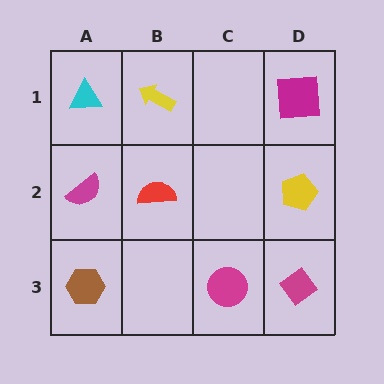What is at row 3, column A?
A brown hexagon.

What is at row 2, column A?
A magenta semicircle.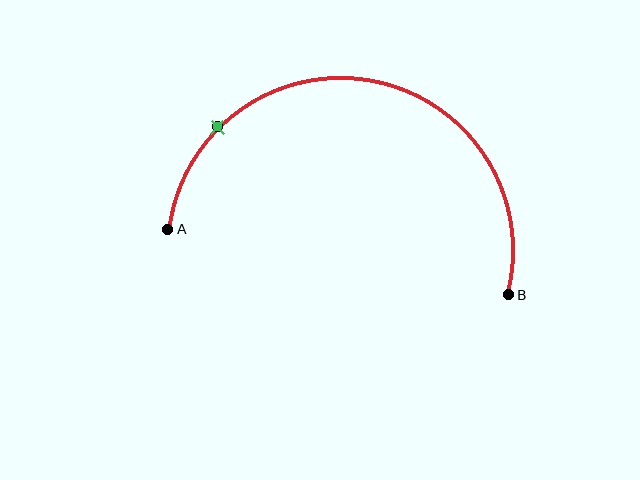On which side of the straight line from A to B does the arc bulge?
The arc bulges above the straight line connecting A and B.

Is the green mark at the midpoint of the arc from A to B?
No. The green mark lies on the arc but is closer to endpoint A. The arc midpoint would be at the point on the curve equidistant along the arc from both A and B.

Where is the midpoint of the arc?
The arc midpoint is the point on the curve farthest from the straight line joining A and B. It sits above that line.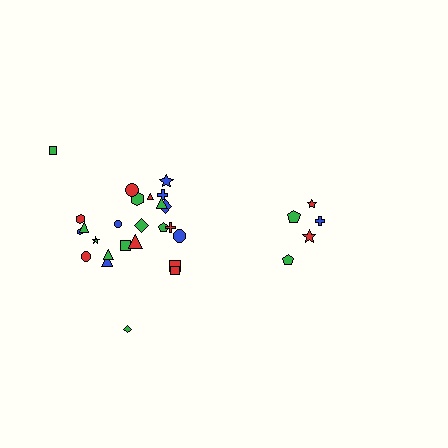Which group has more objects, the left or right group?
The left group.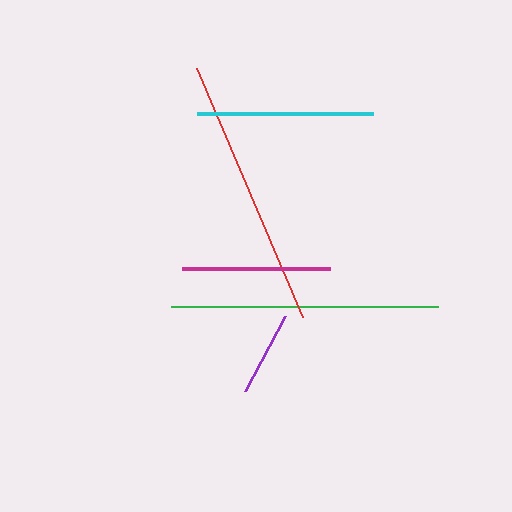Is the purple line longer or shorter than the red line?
The red line is longer than the purple line.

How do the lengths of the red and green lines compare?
The red and green lines are approximately the same length.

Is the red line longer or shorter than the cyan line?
The red line is longer than the cyan line.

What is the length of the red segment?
The red segment is approximately 271 pixels long.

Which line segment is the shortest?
The purple line is the shortest at approximately 85 pixels.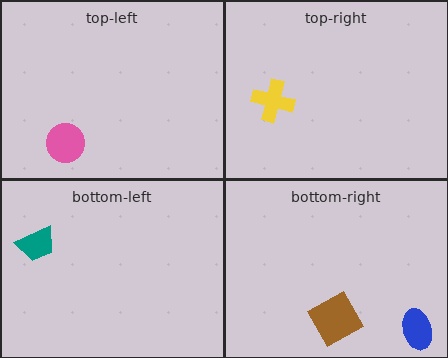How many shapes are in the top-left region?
1.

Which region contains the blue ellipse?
The bottom-right region.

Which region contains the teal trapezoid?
The bottom-left region.